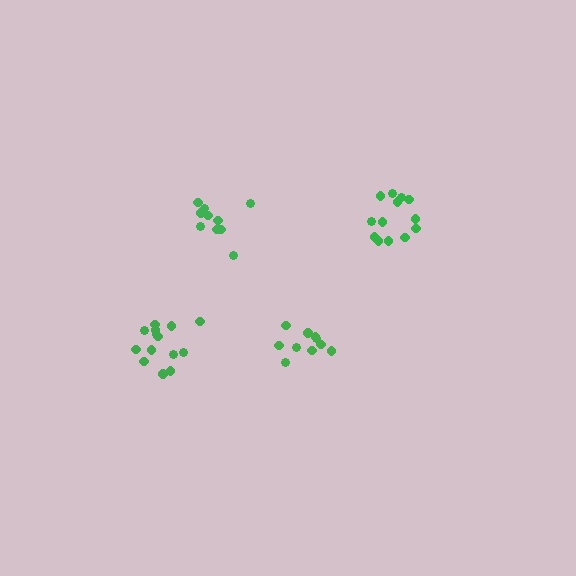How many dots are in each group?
Group 1: 14 dots, Group 2: 10 dots, Group 3: 10 dots, Group 4: 13 dots (47 total).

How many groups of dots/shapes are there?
There are 4 groups.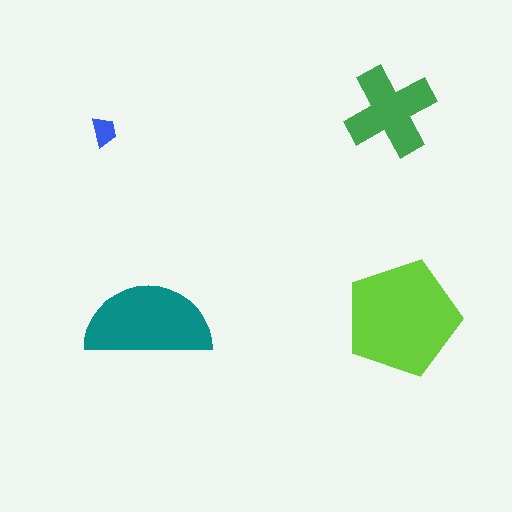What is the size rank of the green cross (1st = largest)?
3rd.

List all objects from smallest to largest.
The blue trapezoid, the green cross, the teal semicircle, the lime pentagon.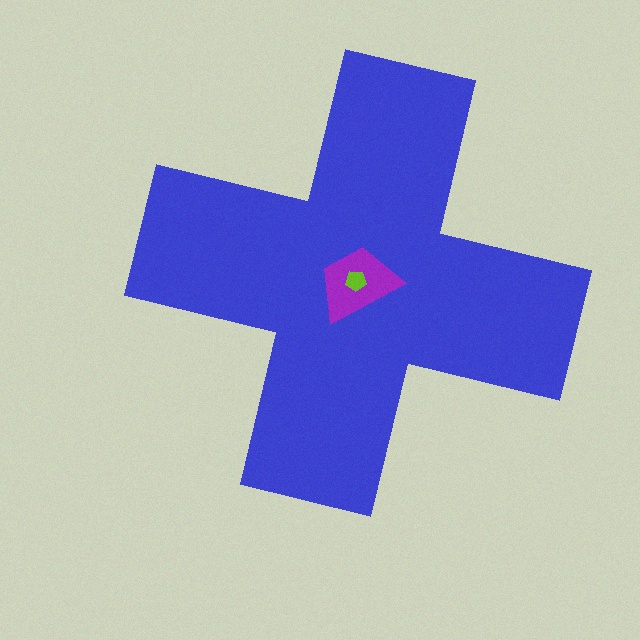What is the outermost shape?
The blue cross.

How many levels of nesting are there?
3.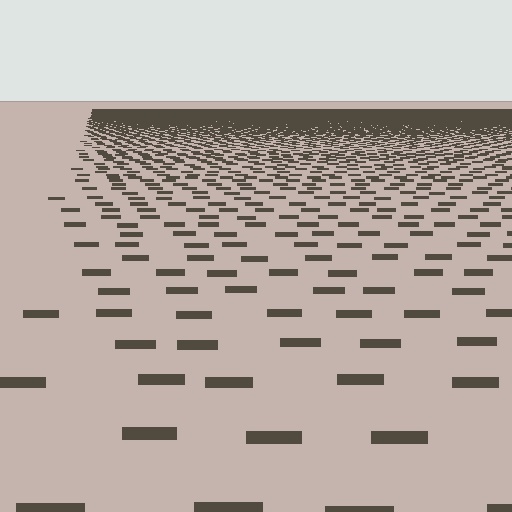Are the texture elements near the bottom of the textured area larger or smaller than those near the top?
Larger. Near the bottom, elements are closer to the viewer and appear at a bigger on-screen size.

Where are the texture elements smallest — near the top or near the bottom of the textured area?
Near the top.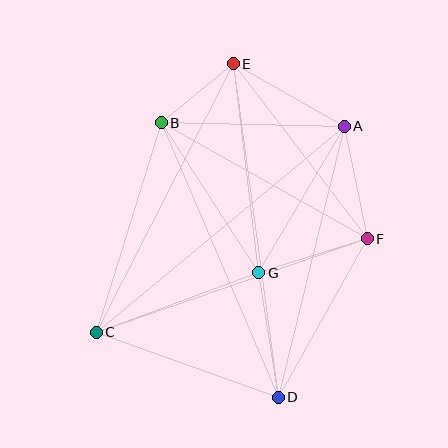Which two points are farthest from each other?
Points D and E are farthest from each other.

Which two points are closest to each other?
Points B and E are closest to each other.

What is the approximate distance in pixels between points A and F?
The distance between A and F is approximately 115 pixels.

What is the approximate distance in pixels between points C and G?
The distance between C and G is approximately 173 pixels.